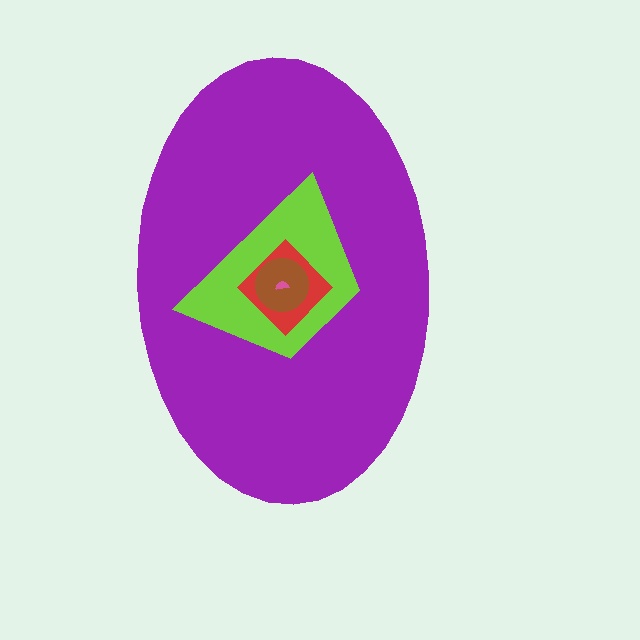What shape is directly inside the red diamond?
The brown circle.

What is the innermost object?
The pink semicircle.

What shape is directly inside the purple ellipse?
The lime trapezoid.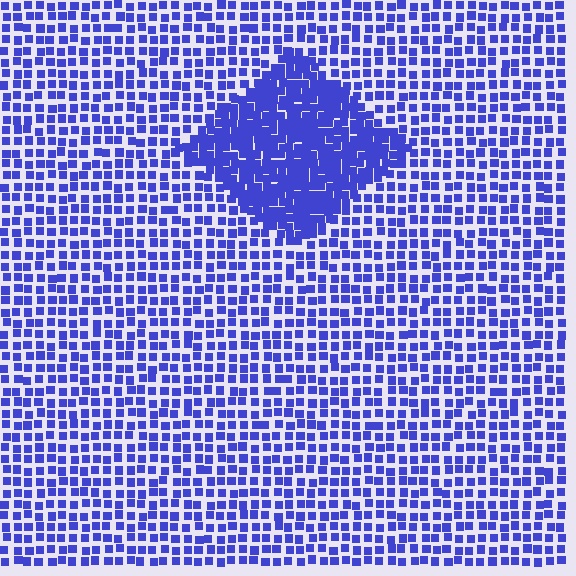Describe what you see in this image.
The image contains small blue elements arranged at two different densities. A diamond-shaped region is visible where the elements are more densely packed than the surrounding area.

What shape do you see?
I see a diamond.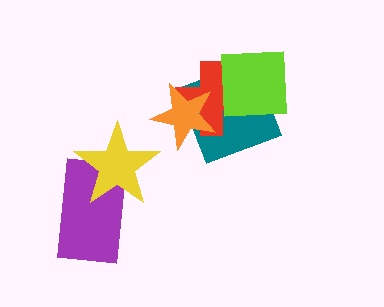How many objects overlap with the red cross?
3 objects overlap with the red cross.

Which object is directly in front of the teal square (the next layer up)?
The red cross is directly in front of the teal square.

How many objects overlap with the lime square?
2 objects overlap with the lime square.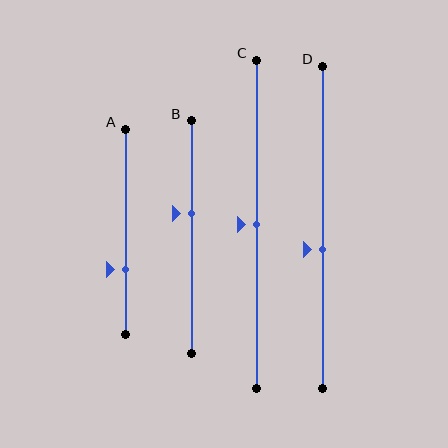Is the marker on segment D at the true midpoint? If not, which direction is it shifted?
No, the marker on segment D is shifted downward by about 7% of the segment length.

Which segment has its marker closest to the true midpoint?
Segment C has its marker closest to the true midpoint.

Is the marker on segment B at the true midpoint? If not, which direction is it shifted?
No, the marker on segment B is shifted upward by about 10% of the segment length.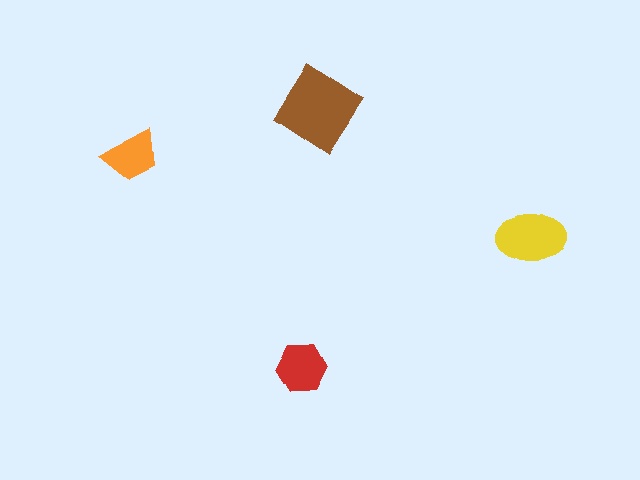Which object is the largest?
The brown diamond.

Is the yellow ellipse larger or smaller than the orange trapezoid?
Larger.